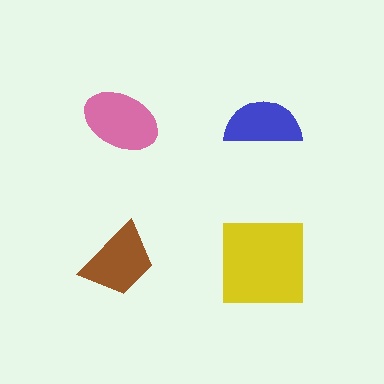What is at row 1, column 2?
A blue semicircle.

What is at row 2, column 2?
A yellow square.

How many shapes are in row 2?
2 shapes.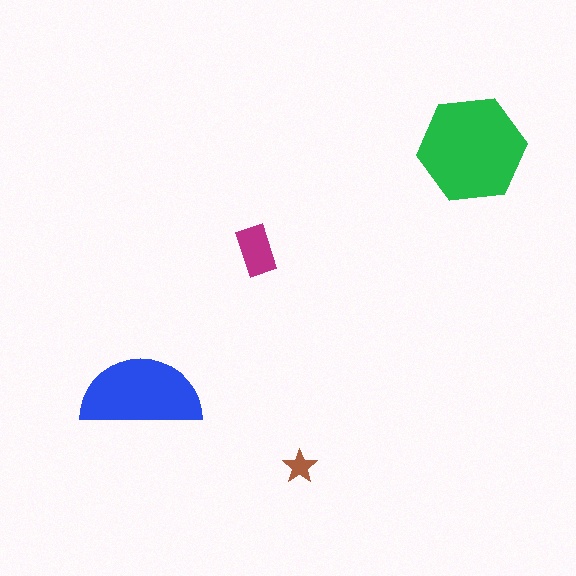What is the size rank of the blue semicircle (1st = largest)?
2nd.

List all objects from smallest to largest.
The brown star, the magenta rectangle, the blue semicircle, the green hexagon.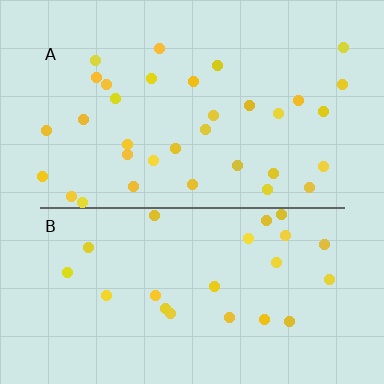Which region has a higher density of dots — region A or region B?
A (the top).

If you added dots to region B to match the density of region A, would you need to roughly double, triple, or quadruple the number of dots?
Approximately double.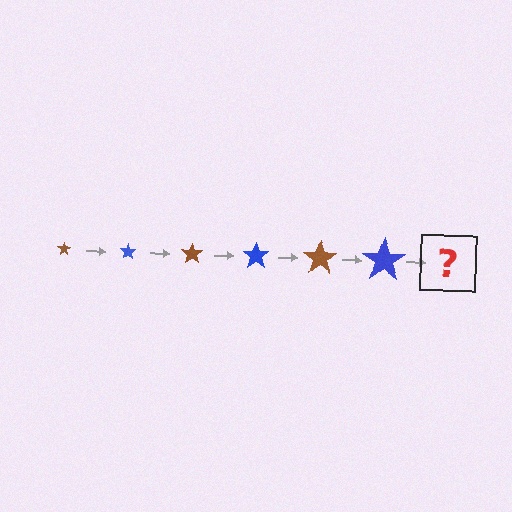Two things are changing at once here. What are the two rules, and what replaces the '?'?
The two rules are that the star grows larger each step and the color cycles through brown and blue. The '?' should be a brown star, larger than the previous one.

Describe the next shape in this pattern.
It should be a brown star, larger than the previous one.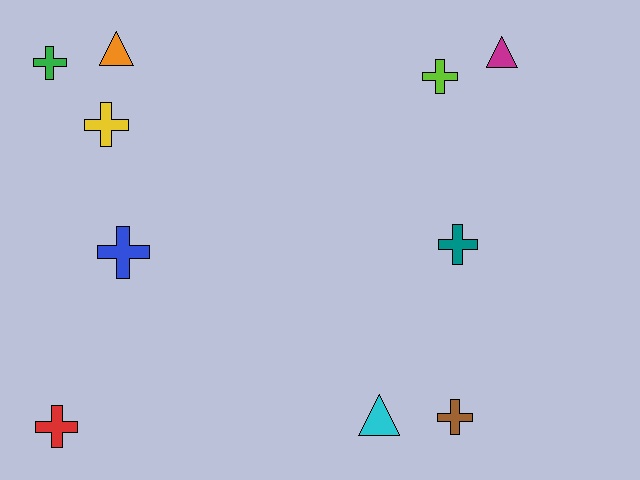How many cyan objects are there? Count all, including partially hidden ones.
There is 1 cyan object.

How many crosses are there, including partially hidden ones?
There are 7 crosses.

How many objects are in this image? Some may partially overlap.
There are 10 objects.